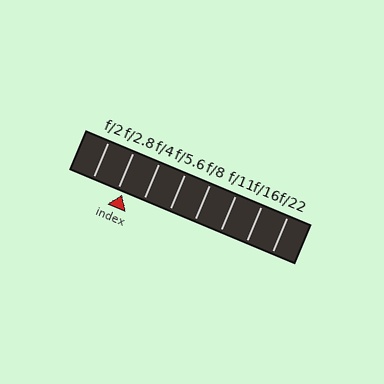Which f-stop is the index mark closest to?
The index mark is closest to f/2.8.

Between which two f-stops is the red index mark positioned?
The index mark is between f/2.8 and f/4.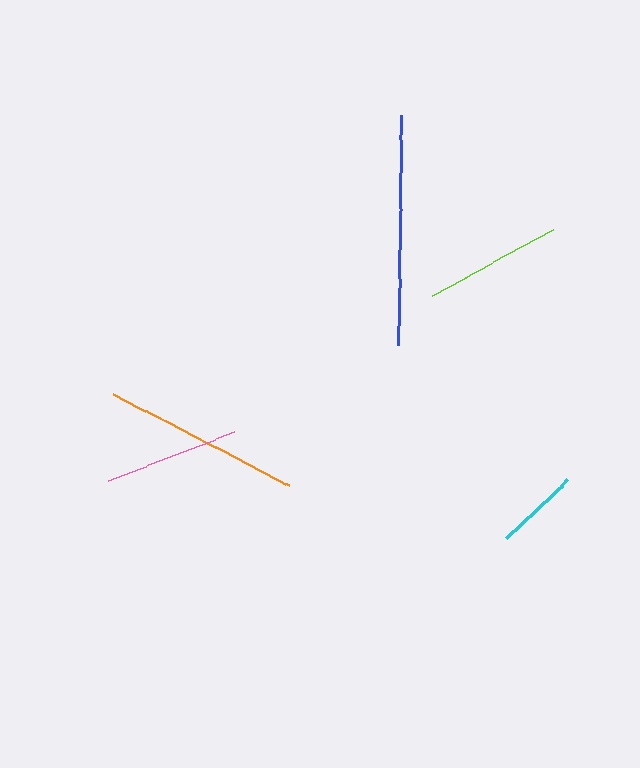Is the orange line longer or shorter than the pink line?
The orange line is longer than the pink line.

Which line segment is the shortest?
The cyan line is the shortest at approximately 85 pixels.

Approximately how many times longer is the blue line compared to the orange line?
The blue line is approximately 1.2 times the length of the orange line.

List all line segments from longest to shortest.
From longest to shortest: blue, orange, lime, pink, cyan.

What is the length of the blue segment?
The blue segment is approximately 230 pixels long.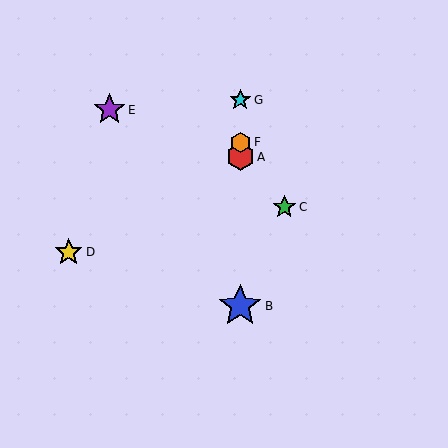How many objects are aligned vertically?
4 objects (A, B, F, G) are aligned vertically.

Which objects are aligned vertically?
Objects A, B, F, G are aligned vertically.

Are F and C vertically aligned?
No, F is at x≈240 and C is at x≈284.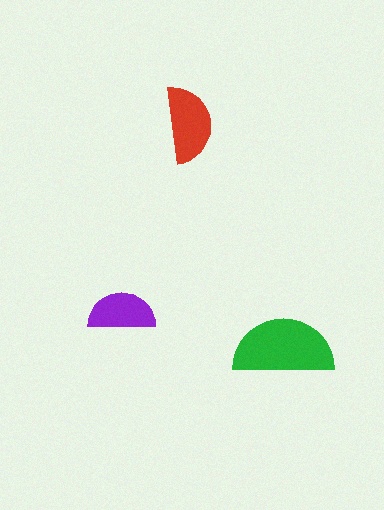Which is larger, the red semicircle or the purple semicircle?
The red one.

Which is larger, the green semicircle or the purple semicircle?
The green one.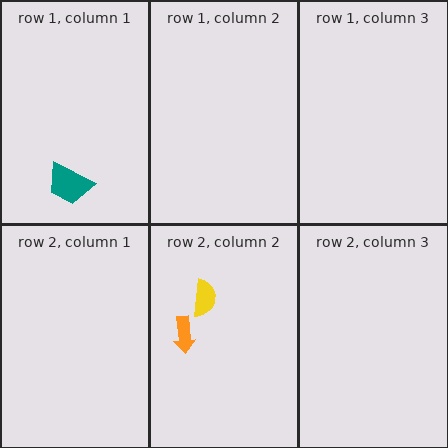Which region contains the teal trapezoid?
The row 1, column 1 region.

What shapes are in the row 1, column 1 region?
The teal trapezoid.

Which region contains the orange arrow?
The row 2, column 2 region.